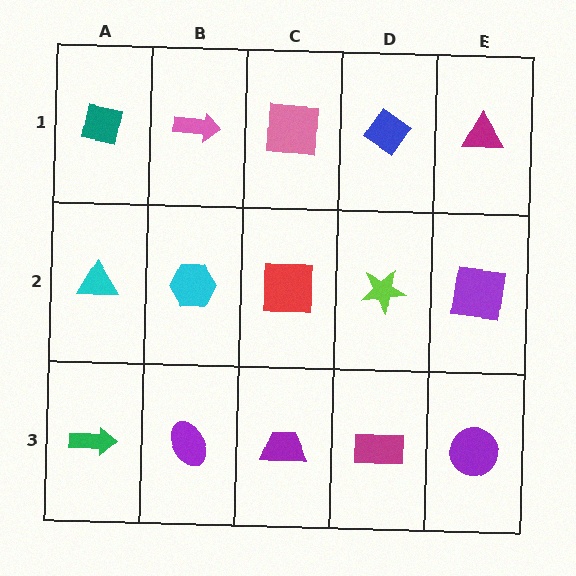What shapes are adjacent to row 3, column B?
A cyan hexagon (row 2, column B), a green arrow (row 3, column A), a purple trapezoid (row 3, column C).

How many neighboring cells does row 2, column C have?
4.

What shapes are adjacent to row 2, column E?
A magenta triangle (row 1, column E), a purple circle (row 3, column E), a lime star (row 2, column D).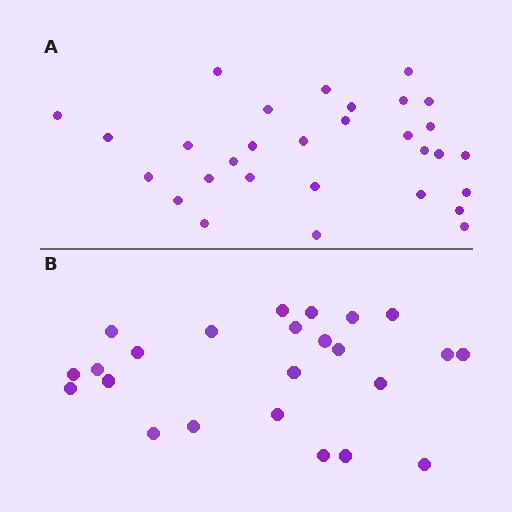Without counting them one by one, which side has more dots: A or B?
Region A (the top region) has more dots.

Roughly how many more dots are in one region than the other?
Region A has about 6 more dots than region B.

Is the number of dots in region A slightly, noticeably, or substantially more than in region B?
Region A has noticeably more, but not dramatically so. The ratio is roughly 1.2 to 1.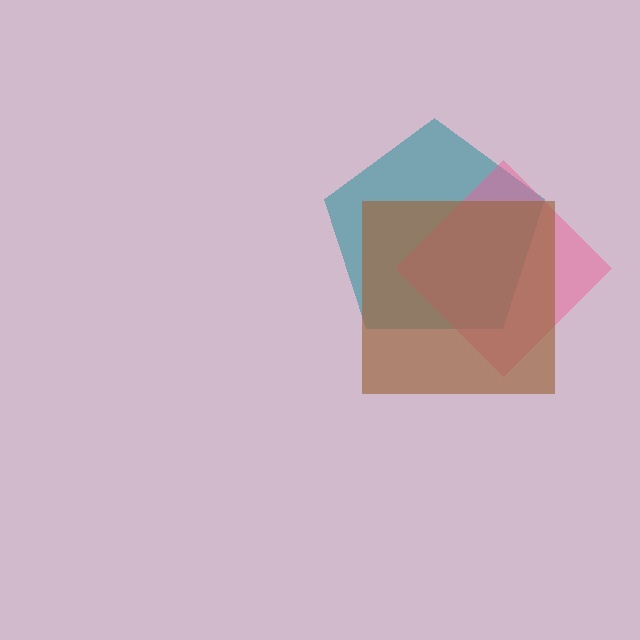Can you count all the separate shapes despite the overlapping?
Yes, there are 3 separate shapes.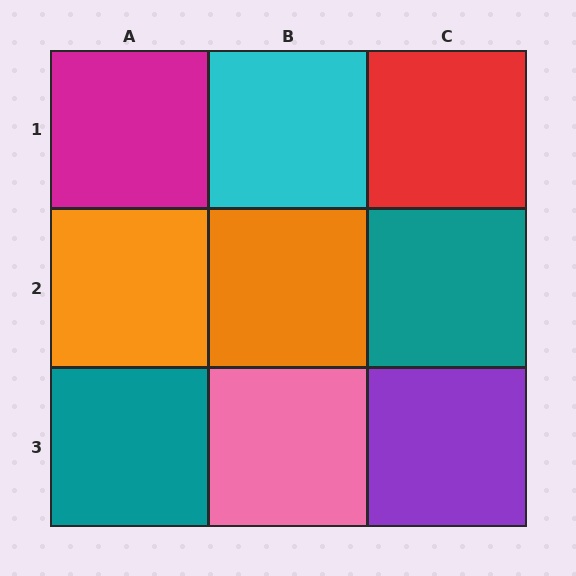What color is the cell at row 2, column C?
Teal.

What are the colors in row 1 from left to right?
Magenta, cyan, red.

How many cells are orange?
2 cells are orange.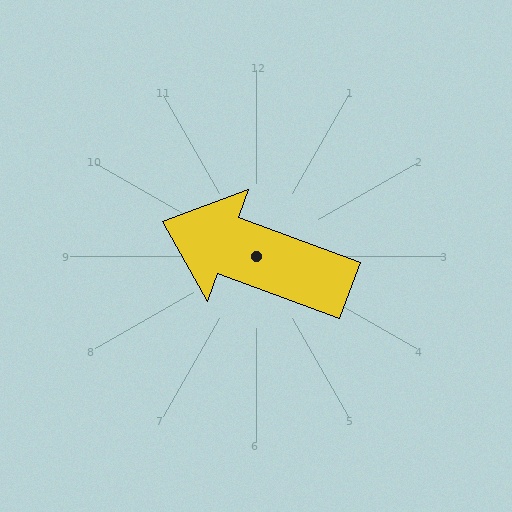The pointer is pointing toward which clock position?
Roughly 10 o'clock.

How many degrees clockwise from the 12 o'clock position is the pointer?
Approximately 290 degrees.